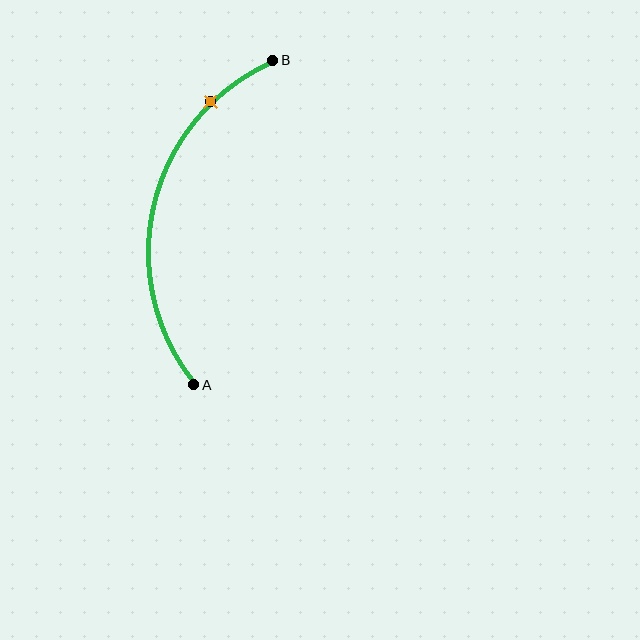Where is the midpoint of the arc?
The arc midpoint is the point on the curve farthest from the straight line joining A and B. It sits to the left of that line.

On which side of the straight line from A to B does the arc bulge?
The arc bulges to the left of the straight line connecting A and B.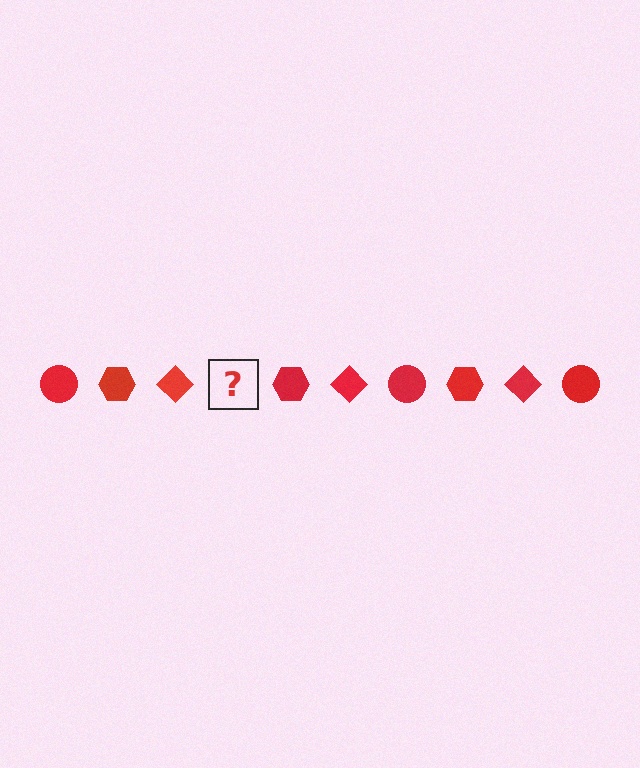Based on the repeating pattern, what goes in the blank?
The blank should be a red circle.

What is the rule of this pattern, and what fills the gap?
The rule is that the pattern cycles through circle, hexagon, diamond shapes in red. The gap should be filled with a red circle.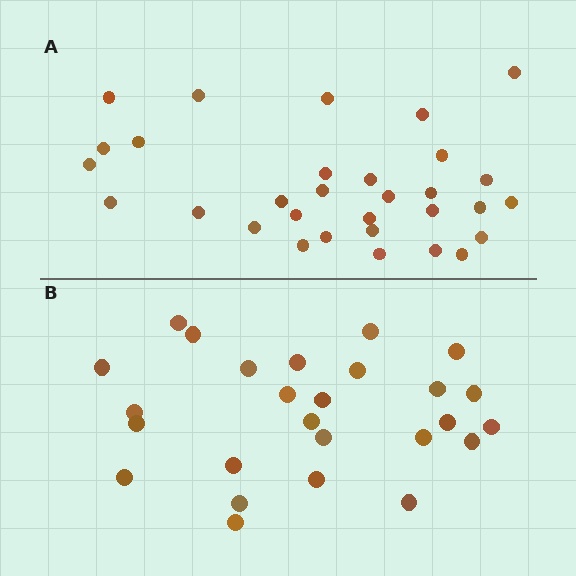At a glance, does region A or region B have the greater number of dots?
Region A (the top region) has more dots.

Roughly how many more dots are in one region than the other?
Region A has about 5 more dots than region B.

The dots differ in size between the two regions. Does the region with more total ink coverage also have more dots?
No. Region B has more total ink coverage because its dots are larger, but region A actually contains more individual dots. Total area can be misleading — the number of items is what matters here.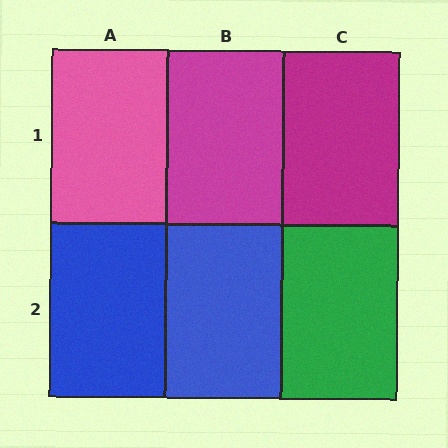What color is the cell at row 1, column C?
Magenta.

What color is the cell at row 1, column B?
Magenta.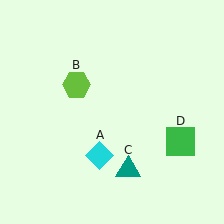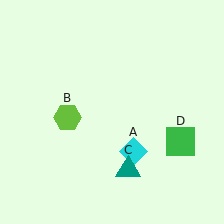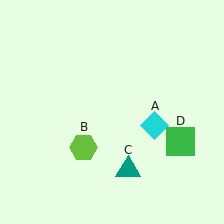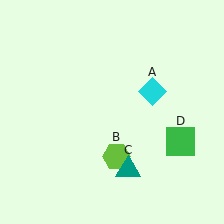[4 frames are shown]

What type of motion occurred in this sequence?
The cyan diamond (object A), lime hexagon (object B) rotated counterclockwise around the center of the scene.